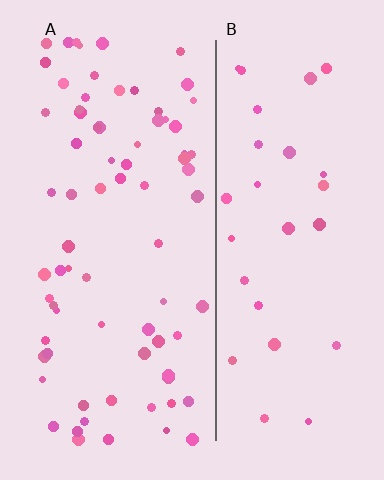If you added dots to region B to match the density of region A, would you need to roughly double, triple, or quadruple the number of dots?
Approximately double.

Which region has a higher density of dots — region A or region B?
A (the left).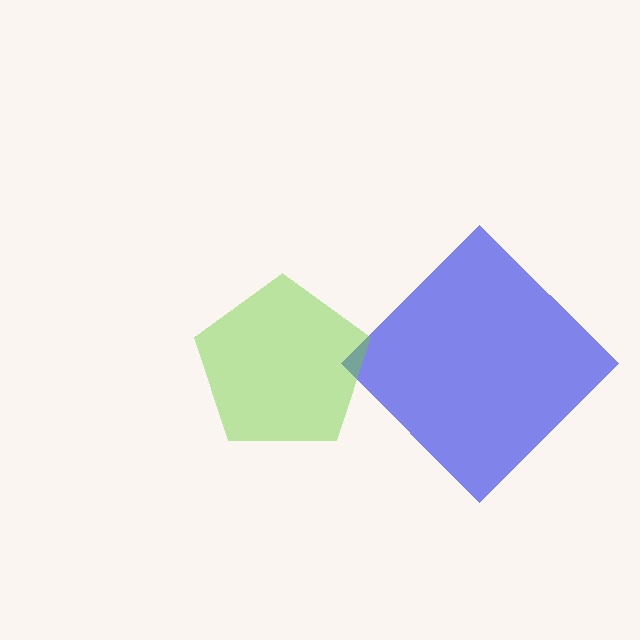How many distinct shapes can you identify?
There are 2 distinct shapes: a blue diamond, a lime pentagon.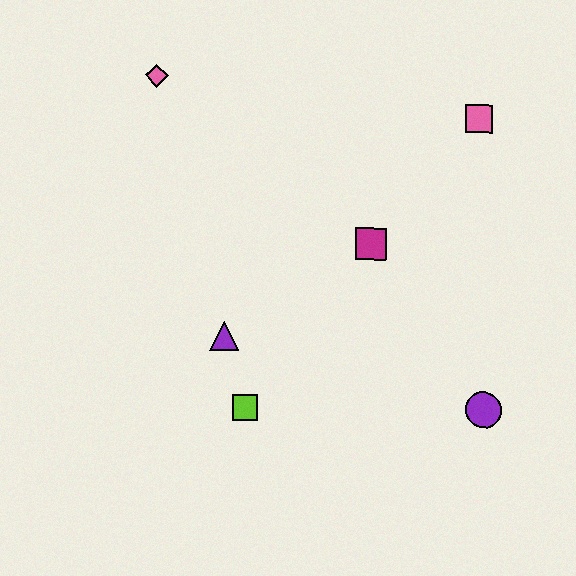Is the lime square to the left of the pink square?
Yes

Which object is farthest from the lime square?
The pink square is farthest from the lime square.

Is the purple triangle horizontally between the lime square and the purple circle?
No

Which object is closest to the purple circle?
The magenta square is closest to the purple circle.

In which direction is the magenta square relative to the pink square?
The magenta square is below the pink square.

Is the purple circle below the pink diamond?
Yes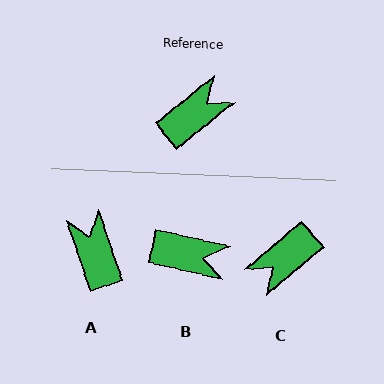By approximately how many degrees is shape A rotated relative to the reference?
Approximately 70 degrees counter-clockwise.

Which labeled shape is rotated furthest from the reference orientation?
C, about 178 degrees away.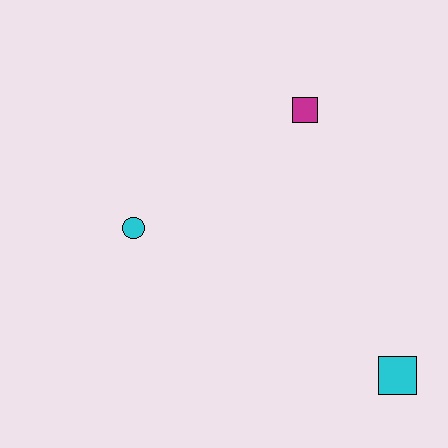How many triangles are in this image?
There are no triangles.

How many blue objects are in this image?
There are no blue objects.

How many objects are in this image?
There are 3 objects.